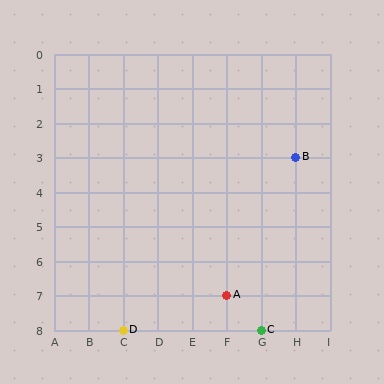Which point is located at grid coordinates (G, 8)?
Point C is at (G, 8).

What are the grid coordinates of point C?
Point C is at grid coordinates (G, 8).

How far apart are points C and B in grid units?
Points C and B are 1 column and 5 rows apart (about 5.1 grid units diagonally).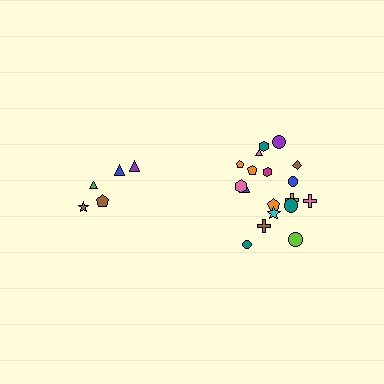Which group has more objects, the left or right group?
The right group.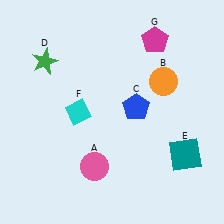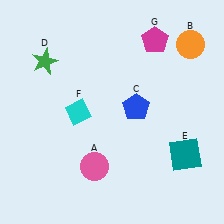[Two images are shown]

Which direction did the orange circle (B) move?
The orange circle (B) moved up.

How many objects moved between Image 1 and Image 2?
1 object moved between the two images.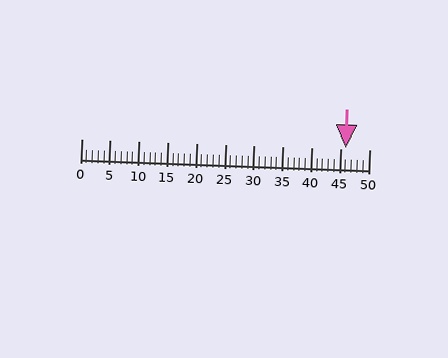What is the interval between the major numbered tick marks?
The major tick marks are spaced 5 units apart.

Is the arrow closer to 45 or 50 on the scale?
The arrow is closer to 45.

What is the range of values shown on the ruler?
The ruler shows values from 0 to 50.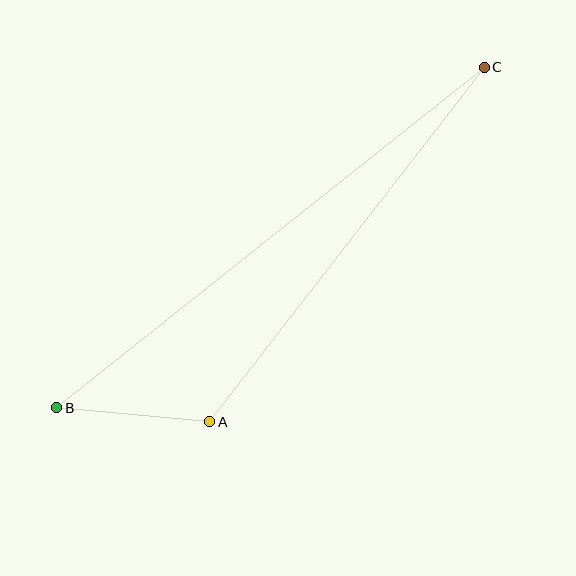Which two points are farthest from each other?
Points B and C are farthest from each other.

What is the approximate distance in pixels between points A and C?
The distance between A and C is approximately 448 pixels.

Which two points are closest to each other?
Points A and B are closest to each other.